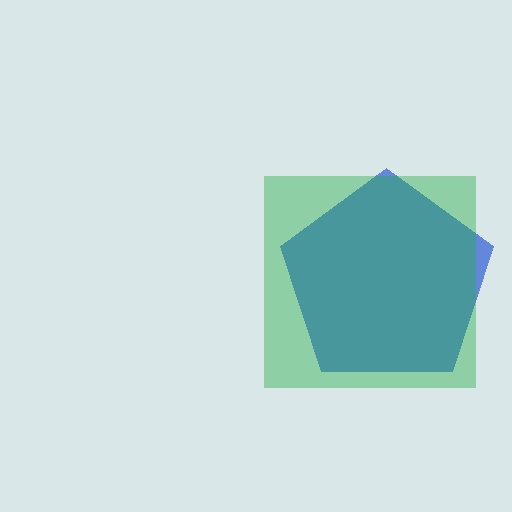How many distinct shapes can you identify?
There are 2 distinct shapes: a blue pentagon, a green square.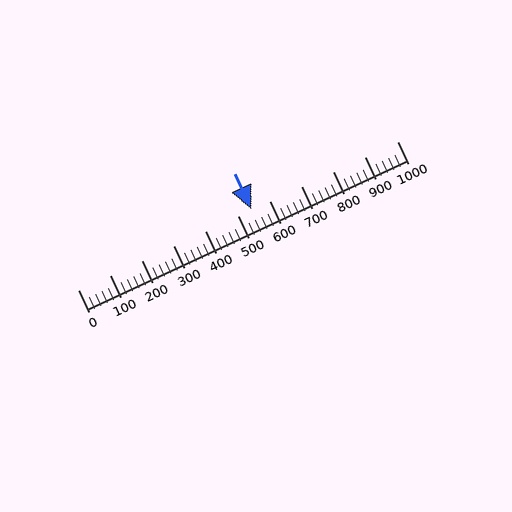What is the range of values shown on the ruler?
The ruler shows values from 0 to 1000.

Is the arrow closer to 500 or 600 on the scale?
The arrow is closer to 500.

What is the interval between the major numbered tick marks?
The major tick marks are spaced 100 units apart.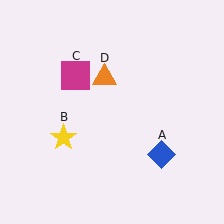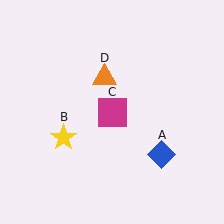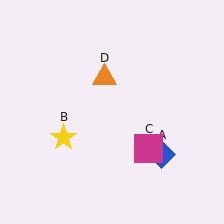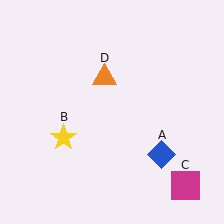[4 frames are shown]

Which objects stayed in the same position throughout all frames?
Blue diamond (object A) and yellow star (object B) and orange triangle (object D) remained stationary.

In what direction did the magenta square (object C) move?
The magenta square (object C) moved down and to the right.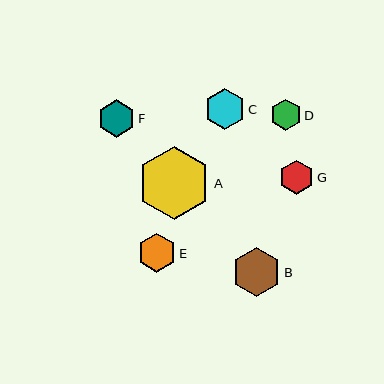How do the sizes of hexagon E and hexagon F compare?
Hexagon E and hexagon F are approximately the same size.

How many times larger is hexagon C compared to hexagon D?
Hexagon C is approximately 1.3 times the size of hexagon D.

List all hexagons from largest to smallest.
From largest to smallest: A, B, C, E, F, G, D.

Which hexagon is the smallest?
Hexagon D is the smallest with a size of approximately 31 pixels.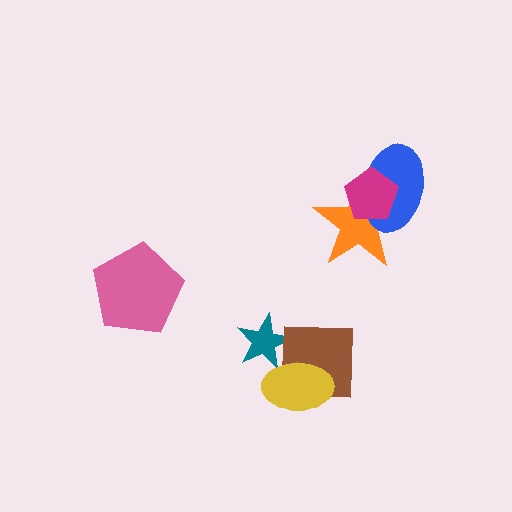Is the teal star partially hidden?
Yes, it is partially covered by another shape.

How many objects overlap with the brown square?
2 objects overlap with the brown square.